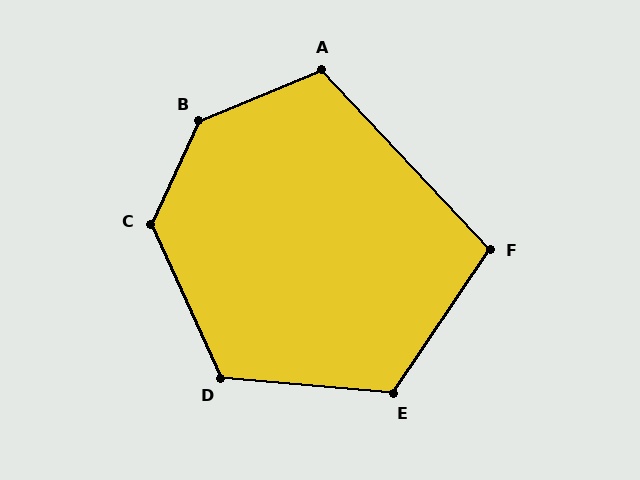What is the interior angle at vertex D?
Approximately 120 degrees (obtuse).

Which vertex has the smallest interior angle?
F, at approximately 103 degrees.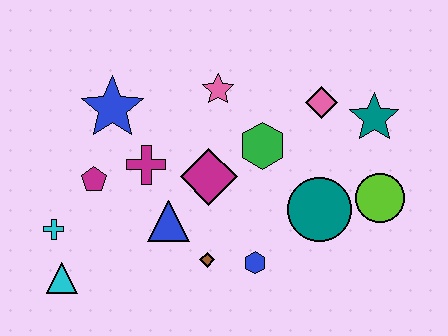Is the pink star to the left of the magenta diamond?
No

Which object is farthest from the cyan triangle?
The teal star is farthest from the cyan triangle.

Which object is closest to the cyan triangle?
The cyan cross is closest to the cyan triangle.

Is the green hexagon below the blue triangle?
No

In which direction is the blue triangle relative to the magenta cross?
The blue triangle is below the magenta cross.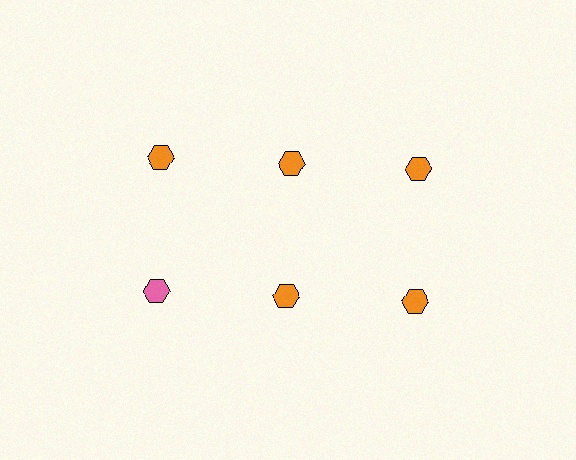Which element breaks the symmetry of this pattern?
The pink hexagon in the second row, leftmost column breaks the symmetry. All other shapes are orange hexagons.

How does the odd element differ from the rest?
It has a different color: pink instead of orange.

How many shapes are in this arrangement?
There are 6 shapes arranged in a grid pattern.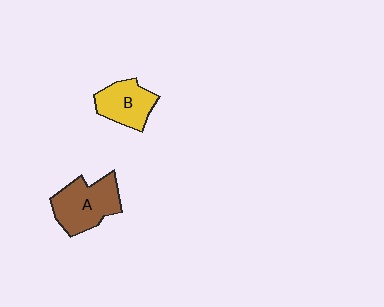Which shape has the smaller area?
Shape B (yellow).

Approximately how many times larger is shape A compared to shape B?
Approximately 1.3 times.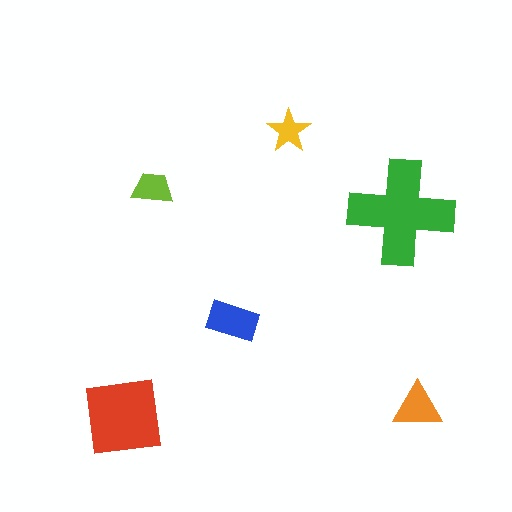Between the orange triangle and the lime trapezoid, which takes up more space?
The orange triangle.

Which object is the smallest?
The yellow star.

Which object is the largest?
The green cross.